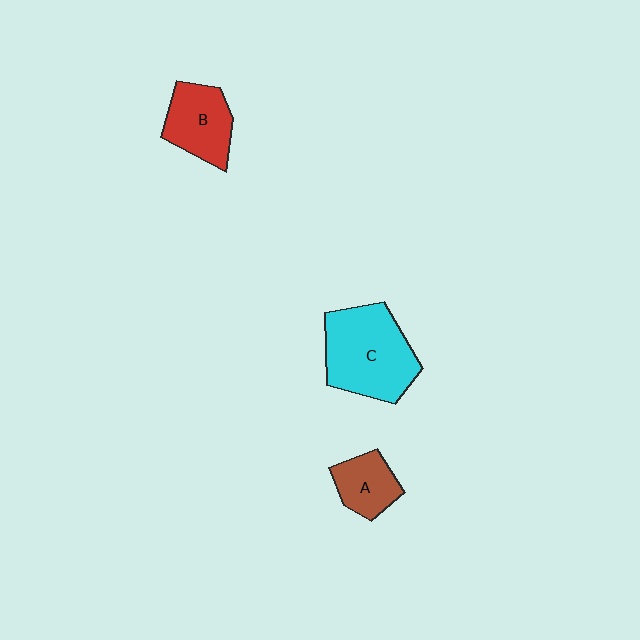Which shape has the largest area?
Shape C (cyan).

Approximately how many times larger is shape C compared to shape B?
Approximately 1.6 times.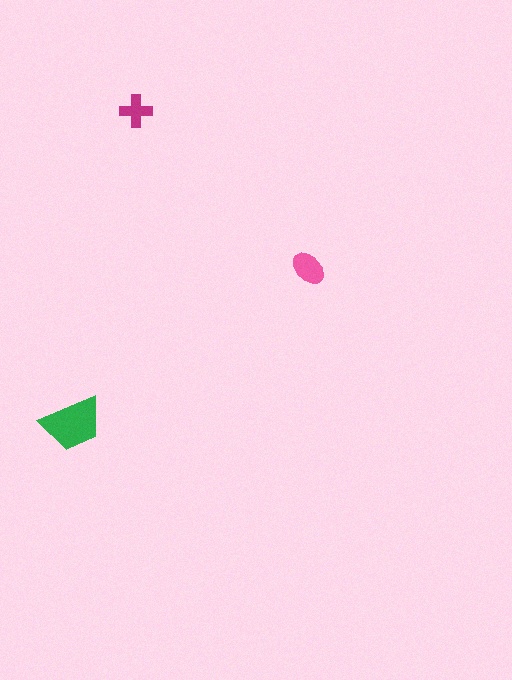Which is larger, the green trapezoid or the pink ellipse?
The green trapezoid.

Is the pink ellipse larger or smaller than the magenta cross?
Larger.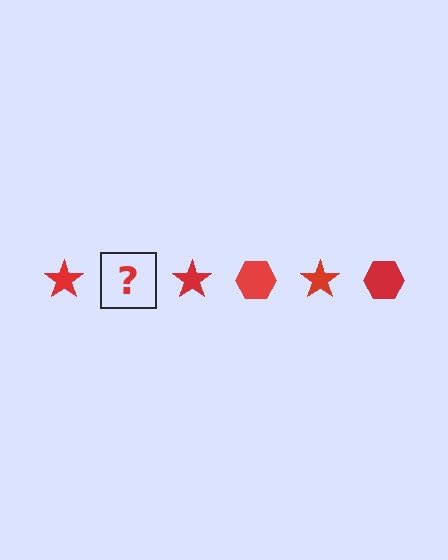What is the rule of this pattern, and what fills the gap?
The rule is that the pattern cycles through star, hexagon shapes in red. The gap should be filled with a red hexagon.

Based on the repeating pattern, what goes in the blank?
The blank should be a red hexagon.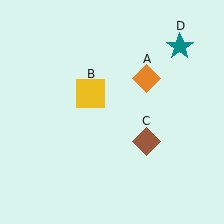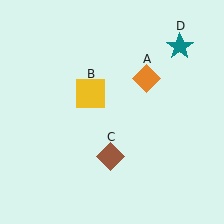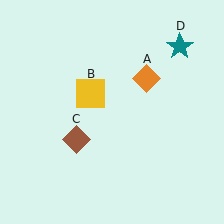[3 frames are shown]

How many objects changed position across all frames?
1 object changed position: brown diamond (object C).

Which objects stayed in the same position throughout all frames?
Orange diamond (object A) and yellow square (object B) and teal star (object D) remained stationary.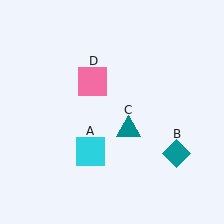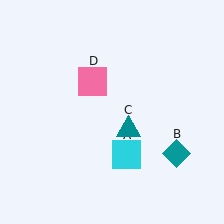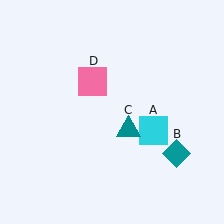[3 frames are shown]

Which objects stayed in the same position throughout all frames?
Teal diamond (object B) and teal triangle (object C) and pink square (object D) remained stationary.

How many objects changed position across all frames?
1 object changed position: cyan square (object A).